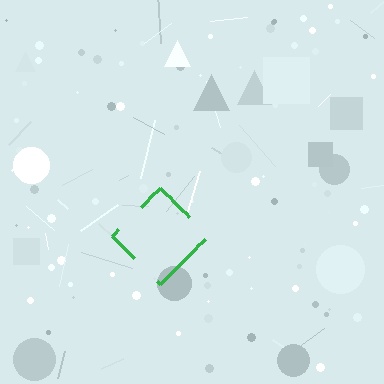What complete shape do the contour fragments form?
The contour fragments form a diamond.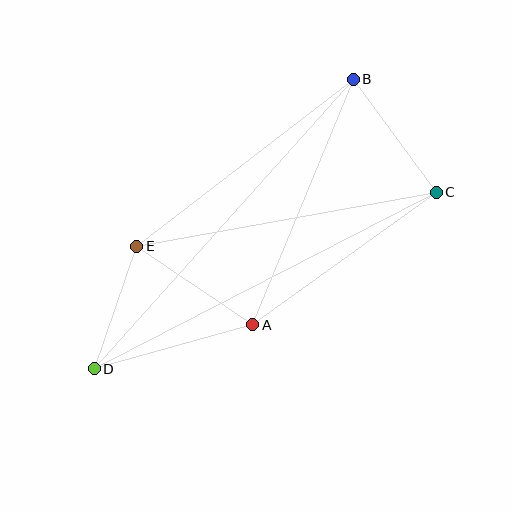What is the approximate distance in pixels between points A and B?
The distance between A and B is approximately 265 pixels.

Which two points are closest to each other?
Points D and E are closest to each other.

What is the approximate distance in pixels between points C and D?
The distance between C and D is approximately 385 pixels.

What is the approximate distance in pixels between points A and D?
The distance between A and D is approximately 165 pixels.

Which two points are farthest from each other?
Points B and D are farthest from each other.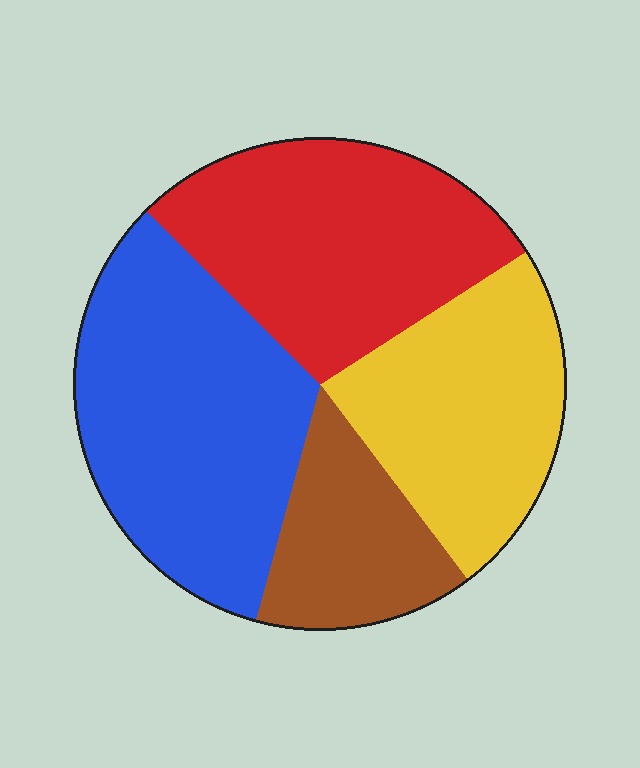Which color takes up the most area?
Blue, at roughly 35%.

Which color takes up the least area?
Brown, at roughly 15%.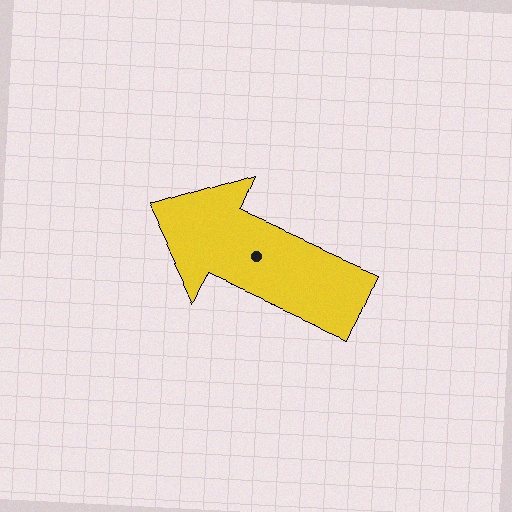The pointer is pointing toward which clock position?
Roughly 10 o'clock.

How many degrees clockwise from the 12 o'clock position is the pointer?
Approximately 294 degrees.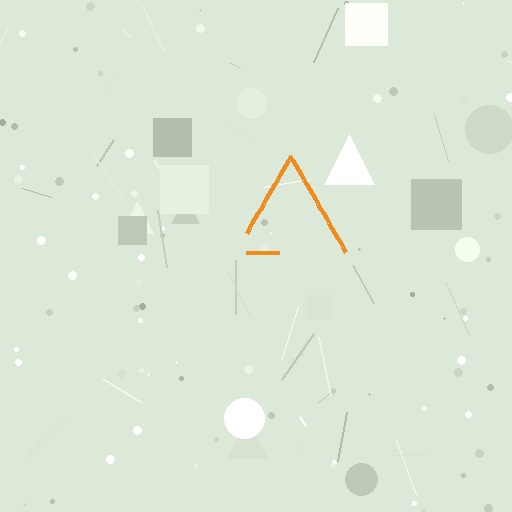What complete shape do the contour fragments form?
The contour fragments form a triangle.